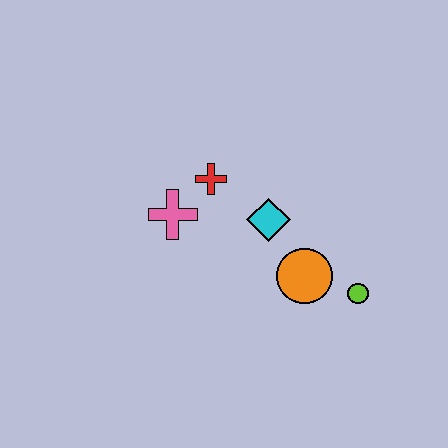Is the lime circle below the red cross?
Yes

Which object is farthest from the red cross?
The lime circle is farthest from the red cross.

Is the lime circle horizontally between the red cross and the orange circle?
No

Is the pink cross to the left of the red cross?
Yes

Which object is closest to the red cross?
The pink cross is closest to the red cross.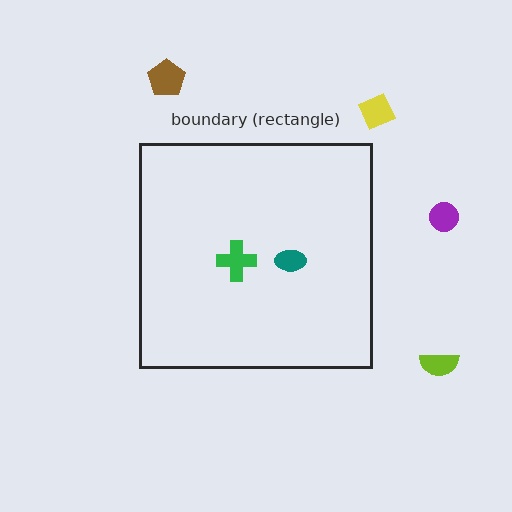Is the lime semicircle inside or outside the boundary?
Outside.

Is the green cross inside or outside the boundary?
Inside.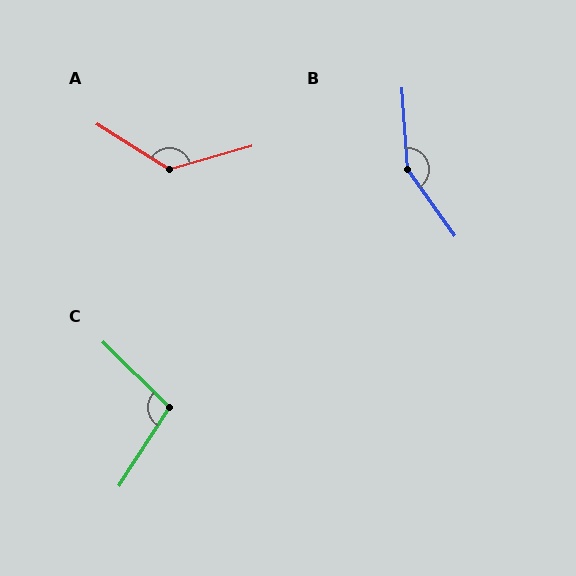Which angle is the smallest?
C, at approximately 102 degrees.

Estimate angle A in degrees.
Approximately 132 degrees.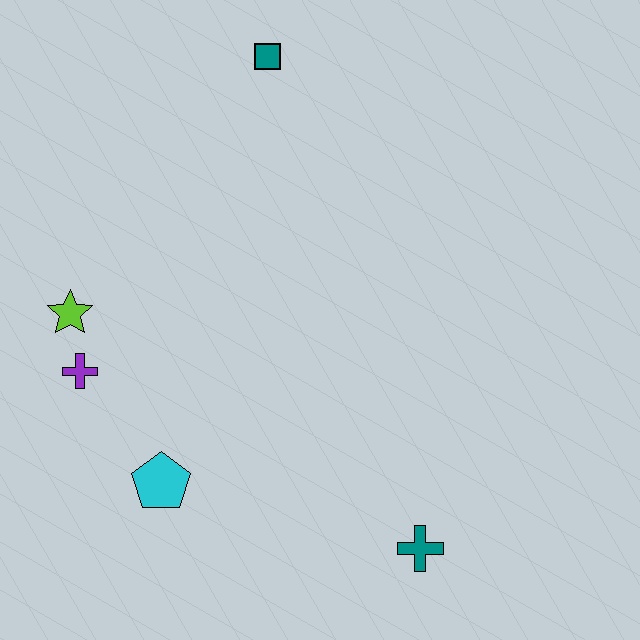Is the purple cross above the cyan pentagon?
Yes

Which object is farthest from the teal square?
The teal cross is farthest from the teal square.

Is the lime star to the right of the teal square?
No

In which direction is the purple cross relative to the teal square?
The purple cross is below the teal square.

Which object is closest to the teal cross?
The cyan pentagon is closest to the teal cross.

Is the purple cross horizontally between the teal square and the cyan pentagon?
No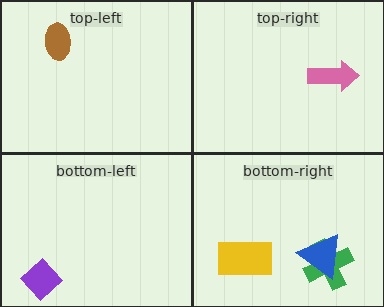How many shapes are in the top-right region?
1.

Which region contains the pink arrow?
The top-right region.